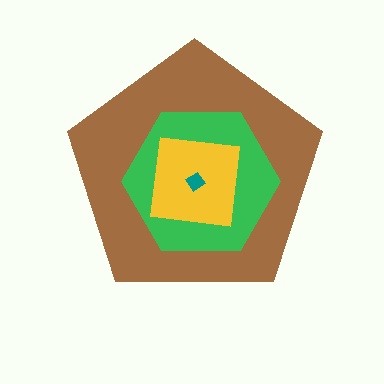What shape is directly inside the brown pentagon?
The green hexagon.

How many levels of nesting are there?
4.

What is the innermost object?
The teal diamond.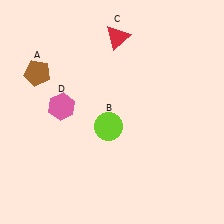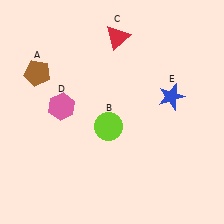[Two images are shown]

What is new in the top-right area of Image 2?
A blue star (E) was added in the top-right area of Image 2.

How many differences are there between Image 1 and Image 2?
There is 1 difference between the two images.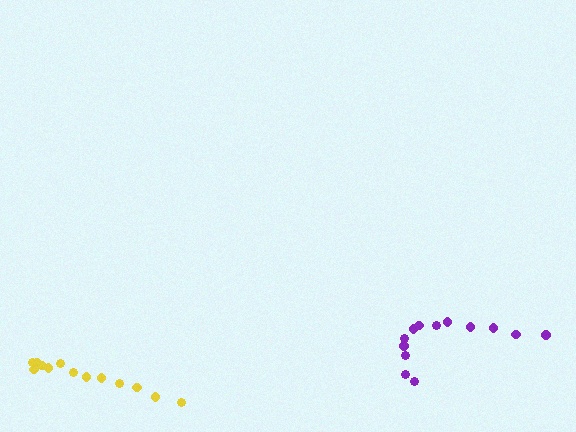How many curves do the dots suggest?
There are 2 distinct paths.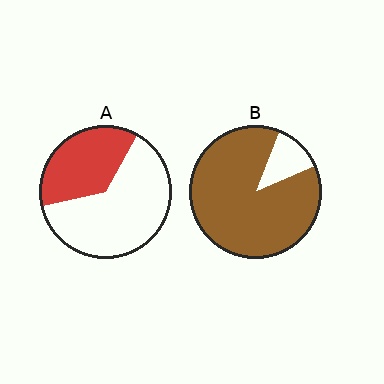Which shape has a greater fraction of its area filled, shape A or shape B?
Shape B.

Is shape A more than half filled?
No.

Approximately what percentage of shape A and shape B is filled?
A is approximately 35% and B is approximately 90%.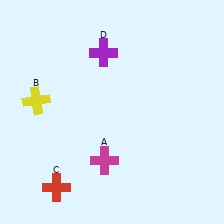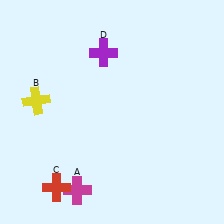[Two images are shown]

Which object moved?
The magenta cross (A) moved down.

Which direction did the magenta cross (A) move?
The magenta cross (A) moved down.